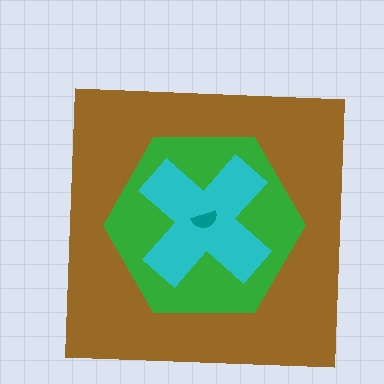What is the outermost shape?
The brown square.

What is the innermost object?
The teal semicircle.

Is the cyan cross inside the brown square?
Yes.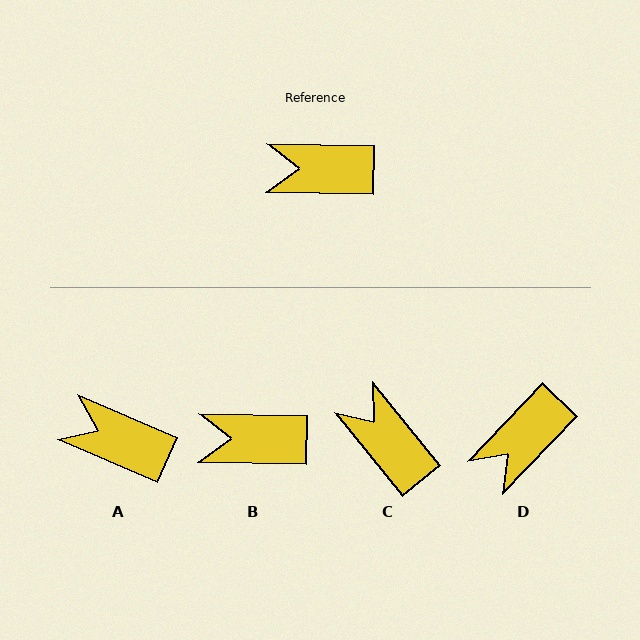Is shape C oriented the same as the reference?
No, it is off by about 50 degrees.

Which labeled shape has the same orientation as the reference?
B.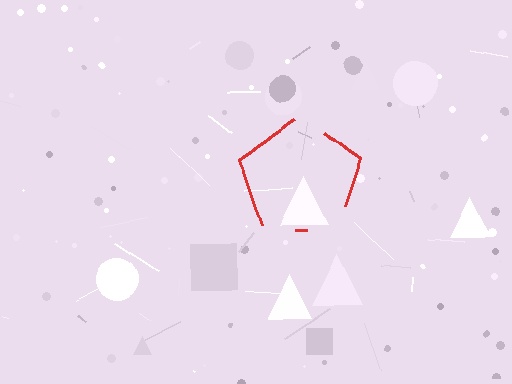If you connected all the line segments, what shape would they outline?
They would outline a pentagon.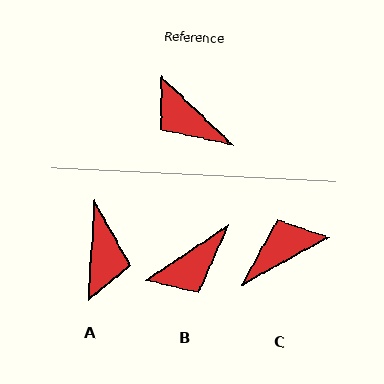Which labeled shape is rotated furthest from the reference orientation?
A, about 130 degrees away.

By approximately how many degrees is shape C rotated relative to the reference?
Approximately 107 degrees clockwise.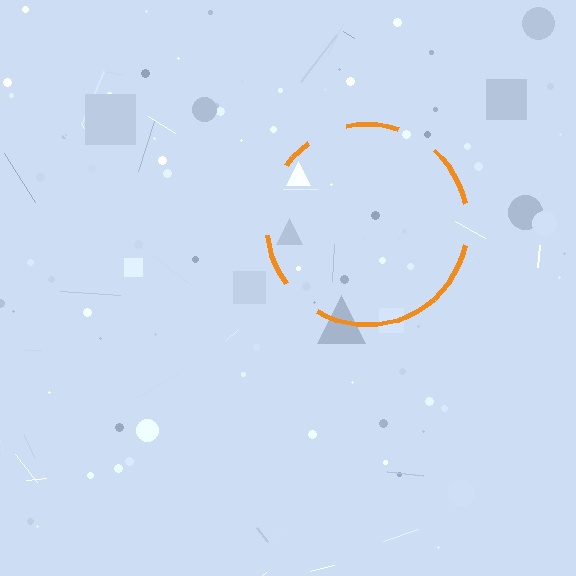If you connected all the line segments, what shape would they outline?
They would outline a circle.